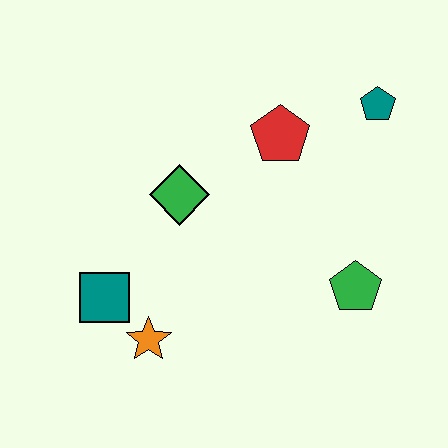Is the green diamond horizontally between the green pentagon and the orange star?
Yes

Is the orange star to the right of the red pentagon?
No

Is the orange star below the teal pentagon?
Yes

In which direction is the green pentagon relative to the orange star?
The green pentagon is to the right of the orange star.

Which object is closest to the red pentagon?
The teal pentagon is closest to the red pentagon.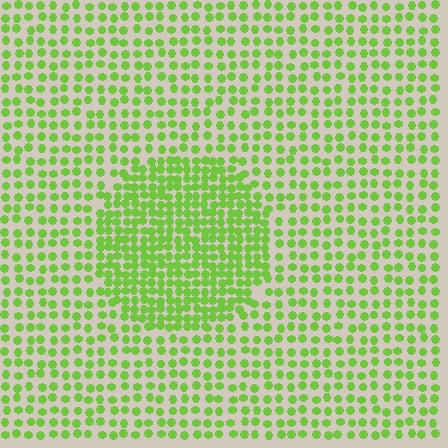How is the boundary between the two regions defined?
The boundary is defined by a change in element density (approximately 1.9x ratio). All elements are the same color, size, and shape.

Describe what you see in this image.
The image contains small lime elements arranged at two different densities. A circle-shaped region is visible where the elements are more densely packed than the surrounding area.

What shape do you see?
I see a circle.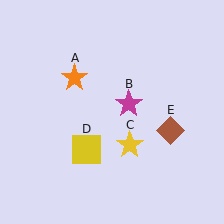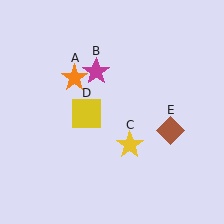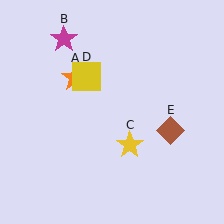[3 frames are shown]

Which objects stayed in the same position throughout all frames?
Orange star (object A) and yellow star (object C) and brown diamond (object E) remained stationary.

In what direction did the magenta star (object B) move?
The magenta star (object B) moved up and to the left.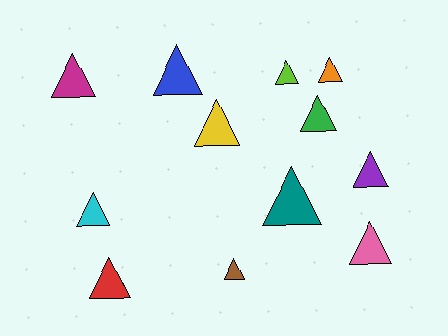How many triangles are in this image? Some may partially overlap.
There are 12 triangles.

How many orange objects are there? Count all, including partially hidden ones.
There is 1 orange object.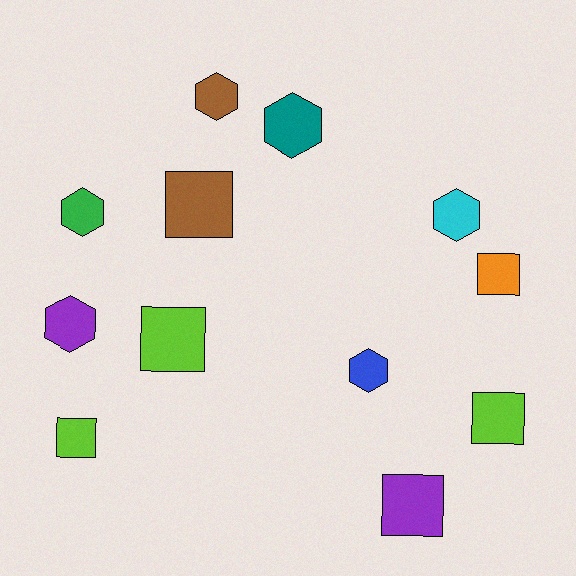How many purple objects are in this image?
There are 2 purple objects.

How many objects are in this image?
There are 12 objects.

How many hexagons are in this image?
There are 6 hexagons.